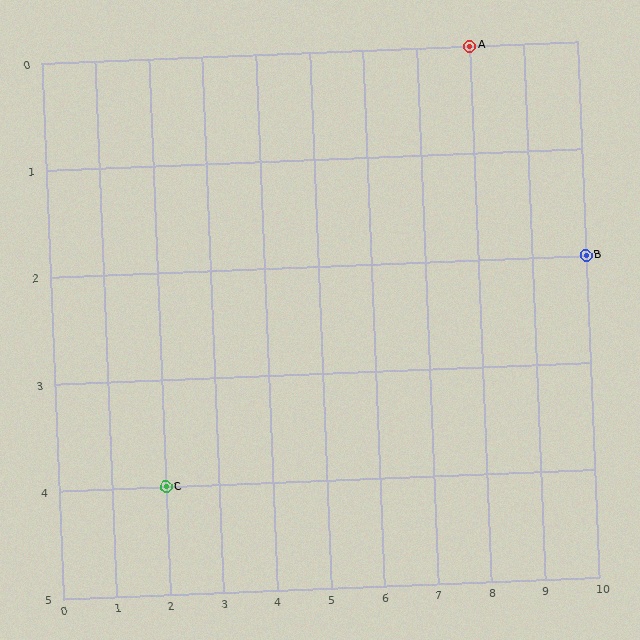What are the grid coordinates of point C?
Point C is at grid coordinates (2, 4).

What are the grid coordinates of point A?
Point A is at grid coordinates (8, 0).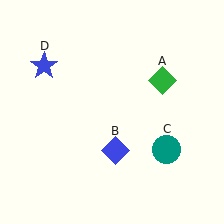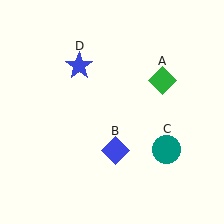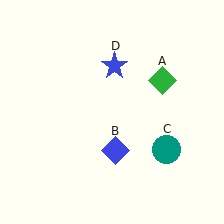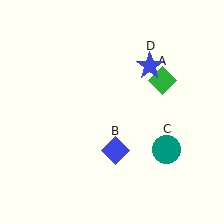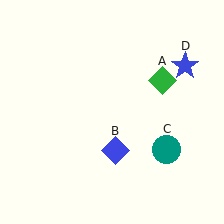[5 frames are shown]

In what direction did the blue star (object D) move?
The blue star (object D) moved right.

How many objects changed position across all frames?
1 object changed position: blue star (object D).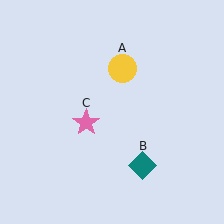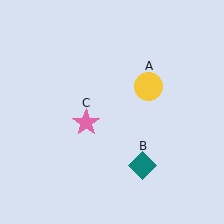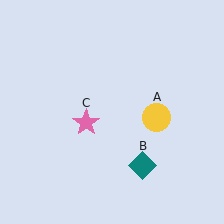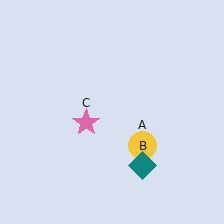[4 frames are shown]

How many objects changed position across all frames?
1 object changed position: yellow circle (object A).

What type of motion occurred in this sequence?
The yellow circle (object A) rotated clockwise around the center of the scene.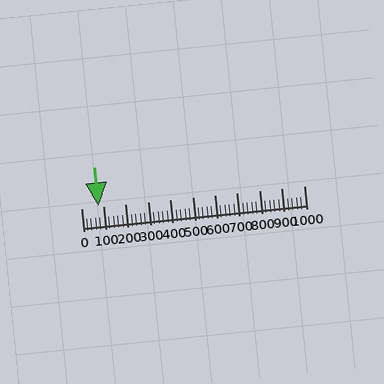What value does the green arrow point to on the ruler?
The green arrow points to approximately 80.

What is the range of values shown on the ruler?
The ruler shows values from 0 to 1000.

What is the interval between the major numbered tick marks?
The major tick marks are spaced 100 units apart.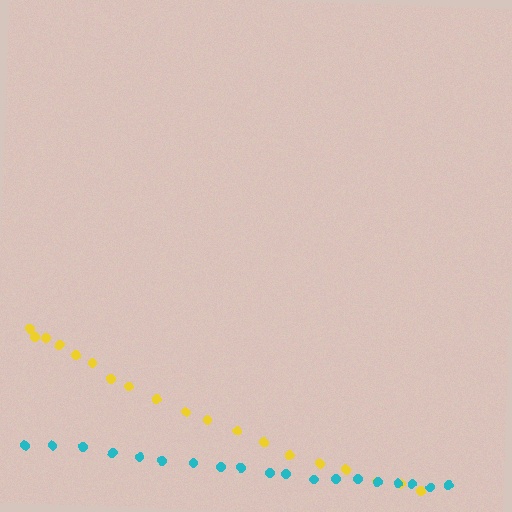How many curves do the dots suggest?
There are 2 distinct paths.